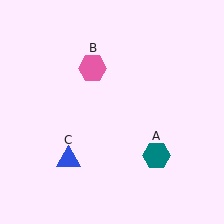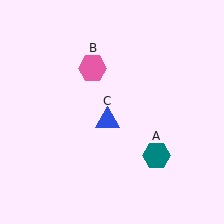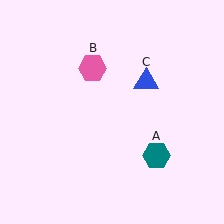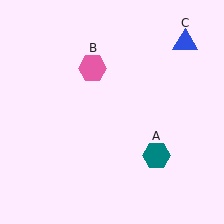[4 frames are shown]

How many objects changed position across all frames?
1 object changed position: blue triangle (object C).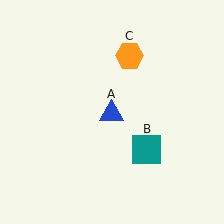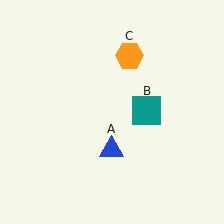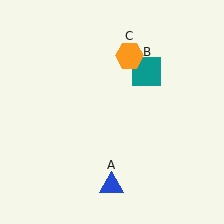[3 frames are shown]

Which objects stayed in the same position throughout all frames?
Orange hexagon (object C) remained stationary.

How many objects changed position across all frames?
2 objects changed position: blue triangle (object A), teal square (object B).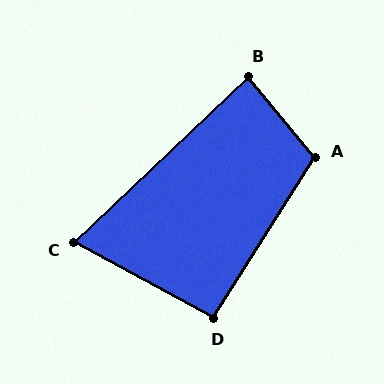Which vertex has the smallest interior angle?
C, at approximately 72 degrees.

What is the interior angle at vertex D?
Approximately 94 degrees (approximately right).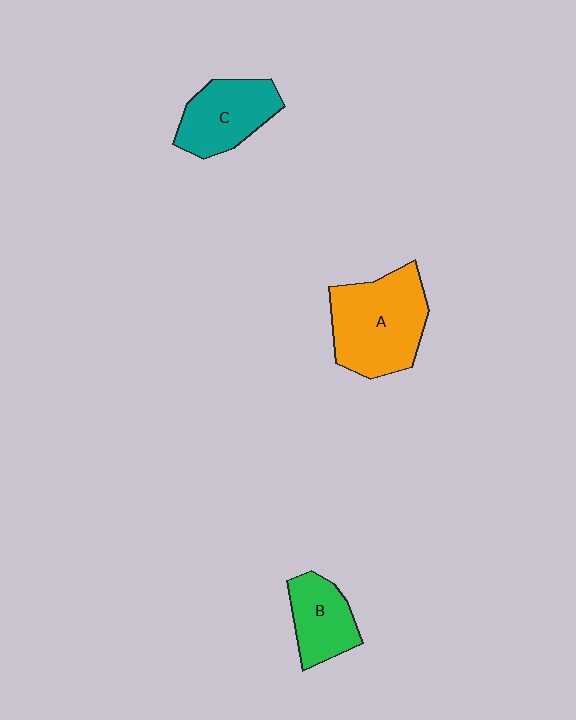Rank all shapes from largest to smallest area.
From largest to smallest: A (orange), C (teal), B (green).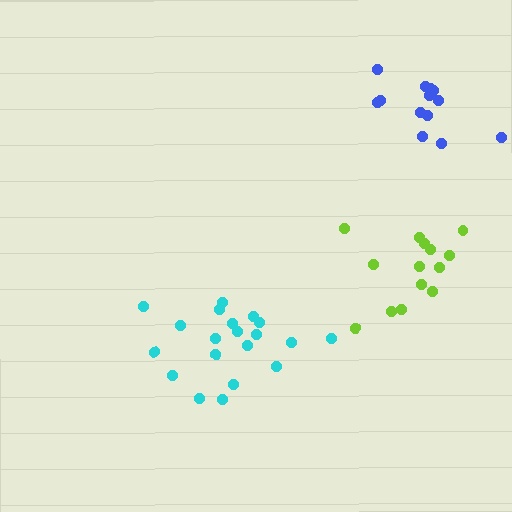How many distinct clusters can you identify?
There are 3 distinct clusters.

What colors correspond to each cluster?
The clusters are colored: cyan, lime, blue.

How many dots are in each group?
Group 1: 20 dots, Group 2: 14 dots, Group 3: 14 dots (48 total).